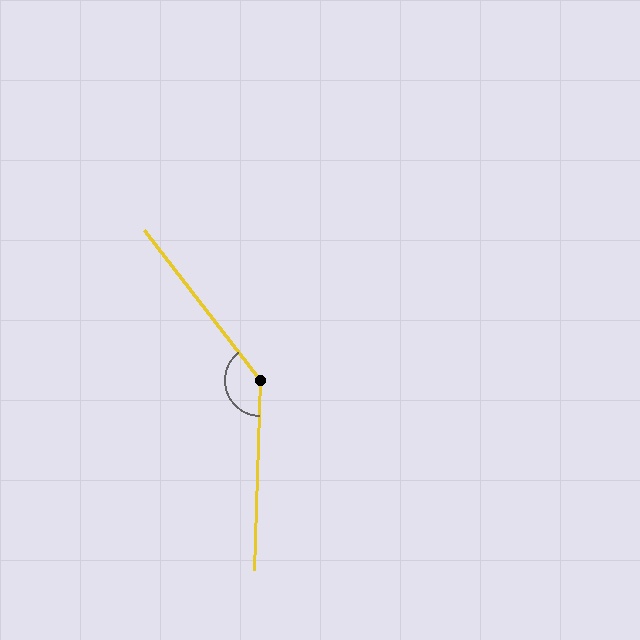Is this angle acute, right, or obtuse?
It is obtuse.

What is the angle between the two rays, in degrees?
Approximately 141 degrees.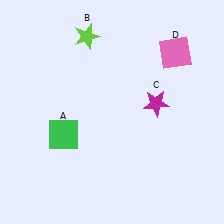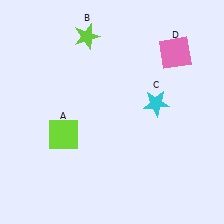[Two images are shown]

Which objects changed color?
A changed from green to lime. C changed from magenta to cyan.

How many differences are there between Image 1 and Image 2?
There are 2 differences between the two images.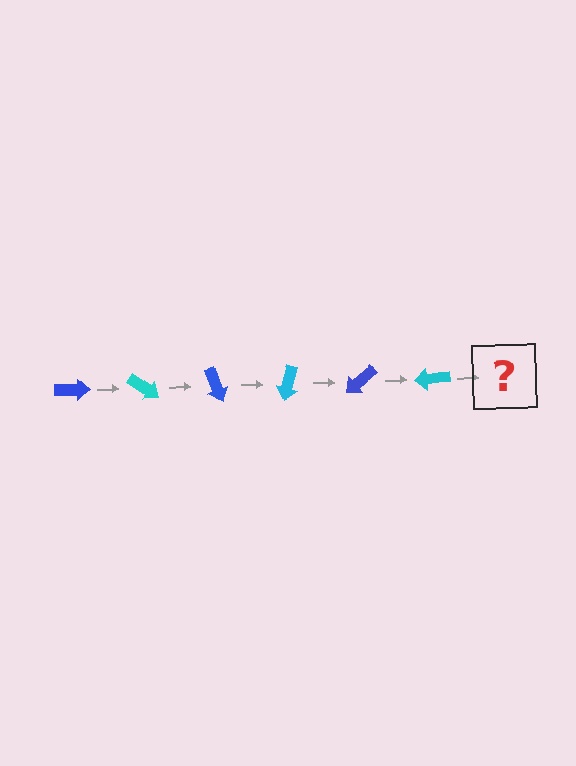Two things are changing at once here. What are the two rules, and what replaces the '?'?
The two rules are that it rotates 35 degrees each step and the color cycles through blue and cyan. The '?' should be a blue arrow, rotated 210 degrees from the start.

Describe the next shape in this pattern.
It should be a blue arrow, rotated 210 degrees from the start.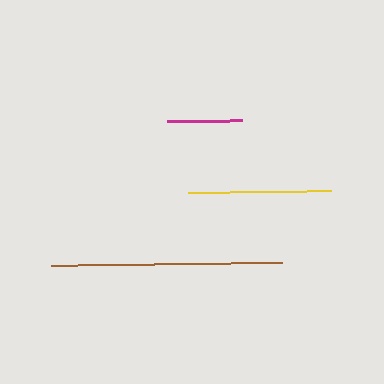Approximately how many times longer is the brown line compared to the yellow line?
The brown line is approximately 1.6 times the length of the yellow line.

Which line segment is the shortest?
The magenta line is the shortest at approximately 74 pixels.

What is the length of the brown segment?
The brown segment is approximately 231 pixels long.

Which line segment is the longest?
The brown line is the longest at approximately 231 pixels.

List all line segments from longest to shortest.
From longest to shortest: brown, yellow, magenta.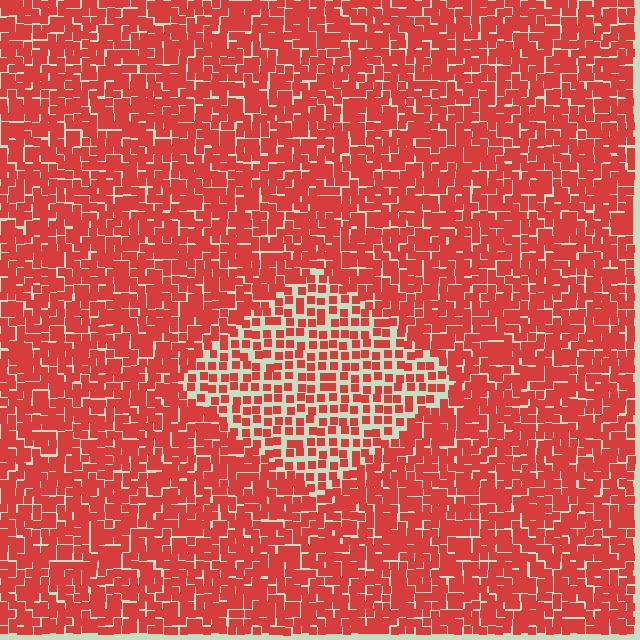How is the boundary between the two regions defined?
The boundary is defined by a change in element density (approximately 1.8x ratio). All elements are the same color, size, and shape.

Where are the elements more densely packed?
The elements are more densely packed outside the diamond boundary.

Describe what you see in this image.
The image contains small red elements arranged at two different densities. A diamond-shaped region is visible where the elements are less densely packed than the surrounding area.